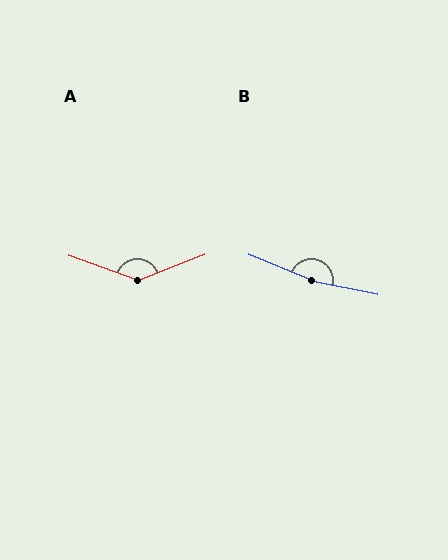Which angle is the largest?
B, at approximately 169 degrees.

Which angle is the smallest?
A, at approximately 139 degrees.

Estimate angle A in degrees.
Approximately 139 degrees.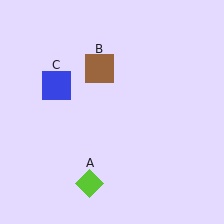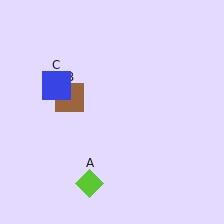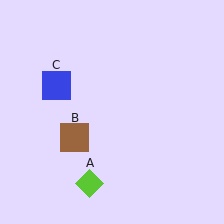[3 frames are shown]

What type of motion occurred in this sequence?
The brown square (object B) rotated counterclockwise around the center of the scene.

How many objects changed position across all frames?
1 object changed position: brown square (object B).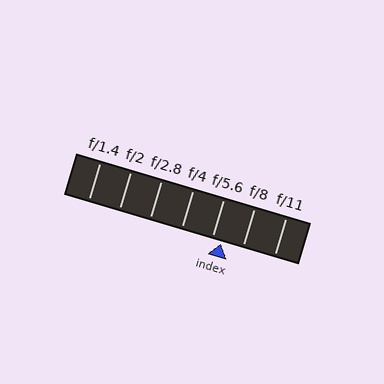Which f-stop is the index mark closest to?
The index mark is closest to f/5.6.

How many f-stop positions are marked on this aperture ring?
There are 7 f-stop positions marked.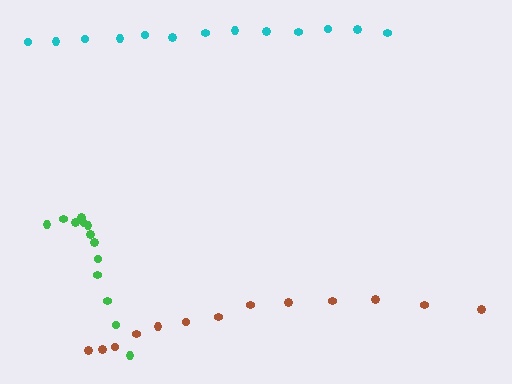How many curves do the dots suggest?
There are 3 distinct paths.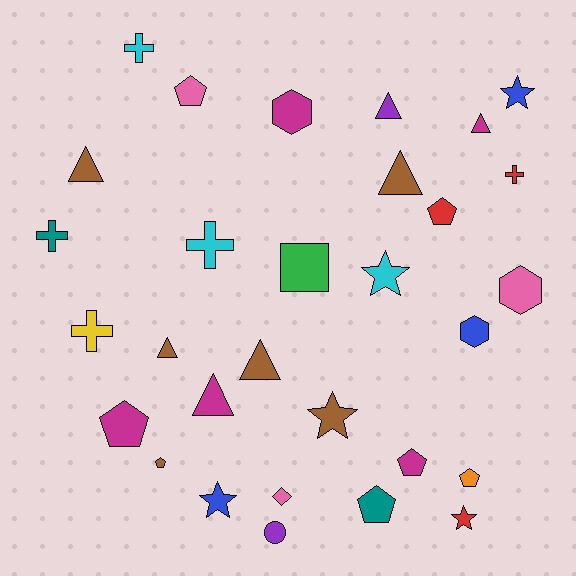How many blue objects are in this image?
There are 3 blue objects.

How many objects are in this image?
There are 30 objects.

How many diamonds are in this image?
There is 1 diamond.